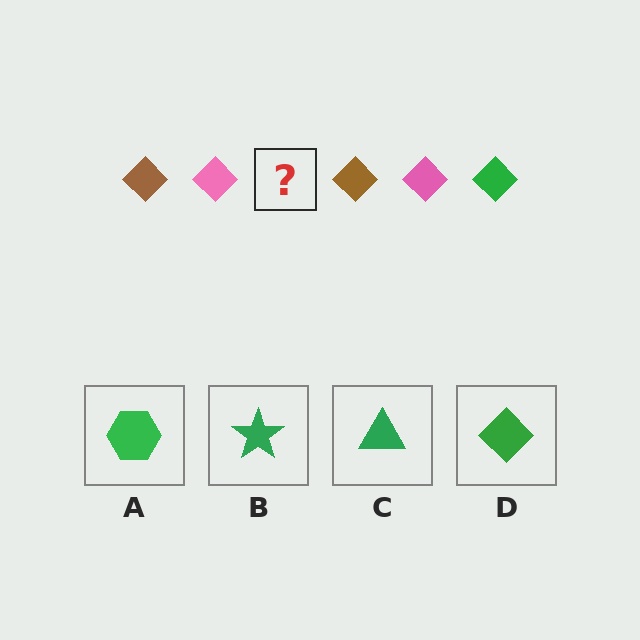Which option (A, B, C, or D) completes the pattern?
D.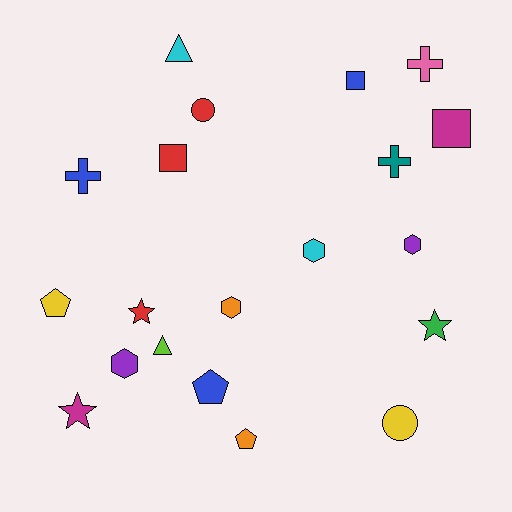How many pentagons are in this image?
There are 3 pentagons.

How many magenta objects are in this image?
There are 2 magenta objects.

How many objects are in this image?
There are 20 objects.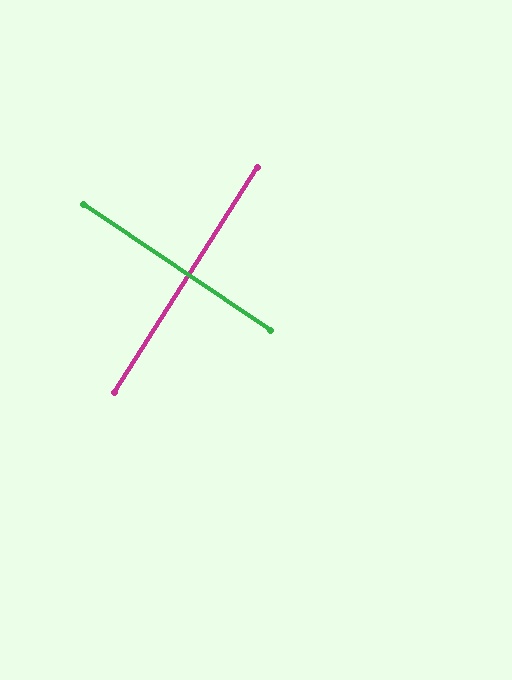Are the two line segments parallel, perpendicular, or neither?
Perpendicular — they meet at approximately 88°.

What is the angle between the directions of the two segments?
Approximately 88 degrees.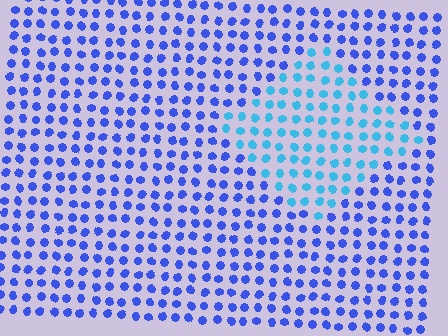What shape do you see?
I see a diamond.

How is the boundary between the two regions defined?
The boundary is defined purely by a slight shift in hue (about 36 degrees). Spacing, size, and orientation are identical on both sides.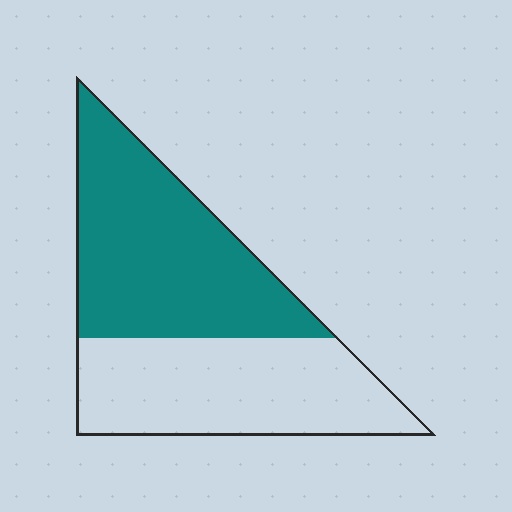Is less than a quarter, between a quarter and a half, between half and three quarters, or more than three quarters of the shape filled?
Between half and three quarters.